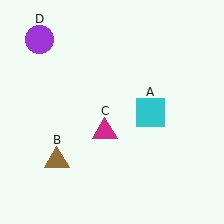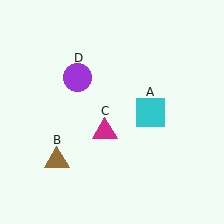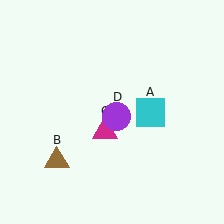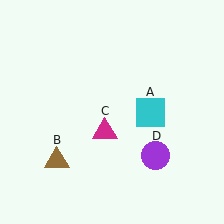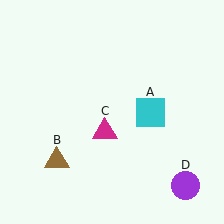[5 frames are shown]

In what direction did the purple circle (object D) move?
The purple circle (object D) moved down and to the right.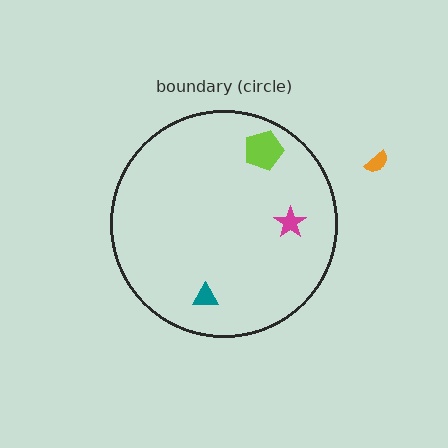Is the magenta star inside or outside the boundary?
Inside.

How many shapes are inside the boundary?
3 inside, 1 outside.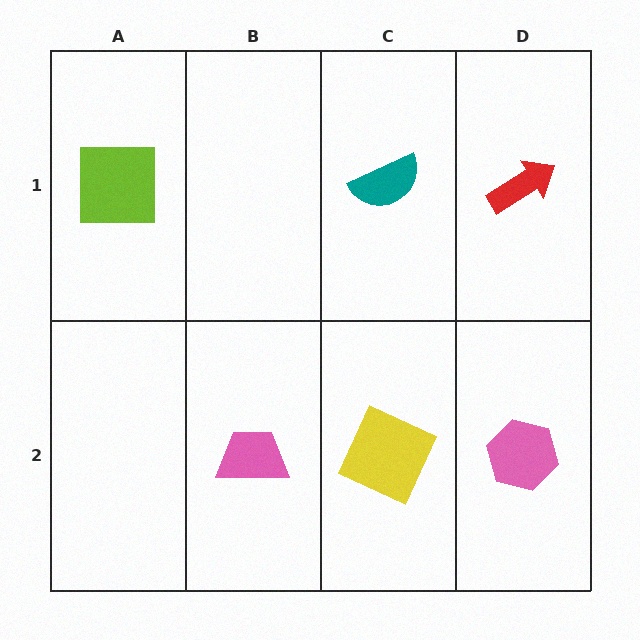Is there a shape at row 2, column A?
No, that cell is empty.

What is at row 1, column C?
A teal semicircle.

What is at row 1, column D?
A red arrow.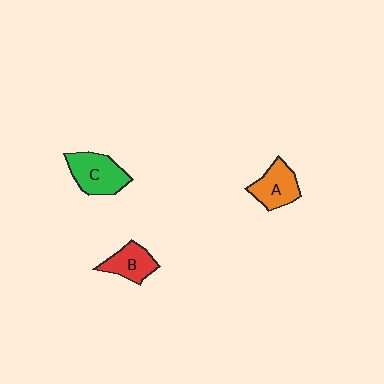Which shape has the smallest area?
Shape B (red).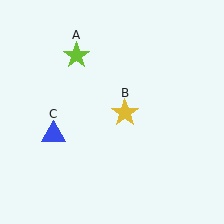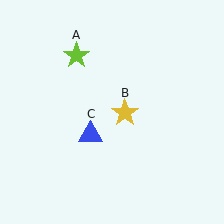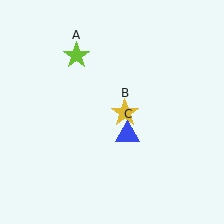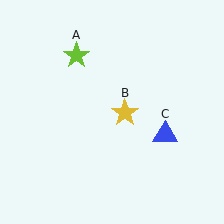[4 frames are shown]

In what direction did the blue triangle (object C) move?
The blue triangle (object C) moved right.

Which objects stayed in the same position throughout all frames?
Lime star (object A) and yellow star (object B) remained stationary.